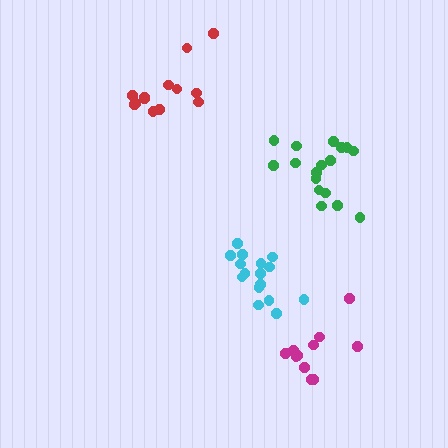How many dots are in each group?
Group 1: 16 dots, Group 2: 17 dots, Group 3: 11 dots, Group 4: 13 dots (57 total).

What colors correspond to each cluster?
The clusters are colored: cyan, green, magenta, red.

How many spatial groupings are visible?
There are 4 spatial groupings.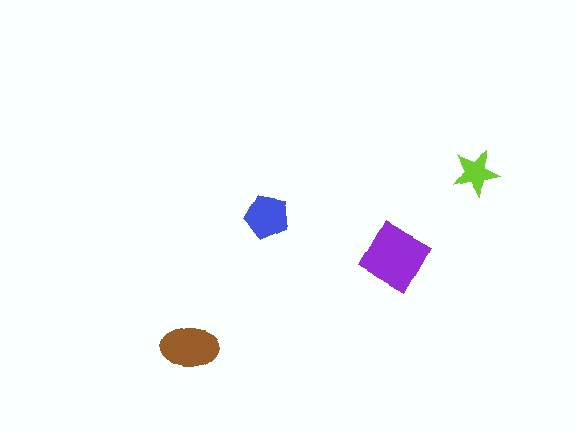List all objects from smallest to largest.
The lime star, the blue pentagon, the brown ellipse, the purple diamond.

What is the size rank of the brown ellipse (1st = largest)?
2nd.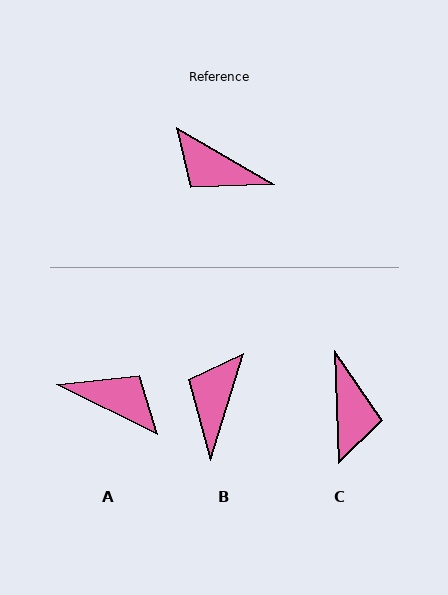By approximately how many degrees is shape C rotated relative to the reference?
Approximately 122 degrees counter-clockwise.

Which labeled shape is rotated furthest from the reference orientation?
A, about 176 degrees away.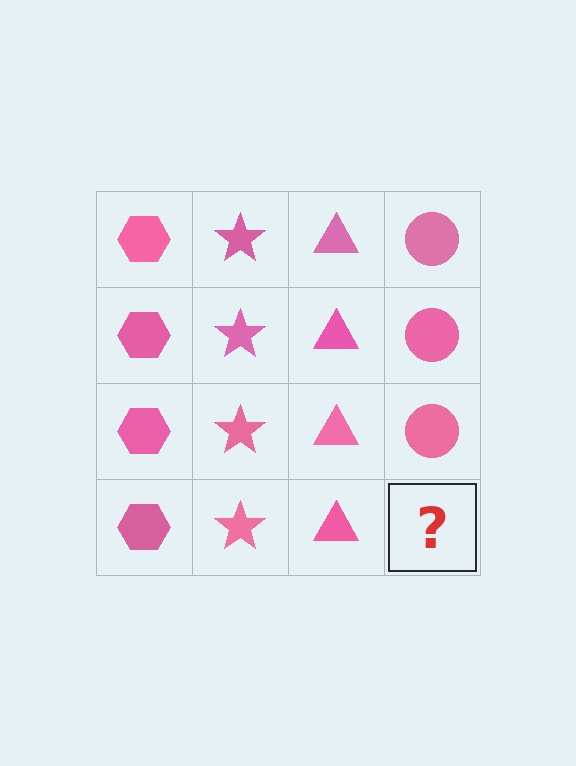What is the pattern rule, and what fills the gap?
The rule is that each column has a consistent shape. The gap should be filled with a pink circle.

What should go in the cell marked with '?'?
The missing cell should contain a pink circle.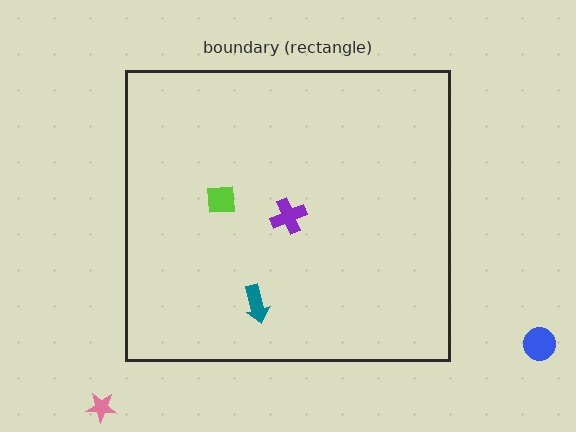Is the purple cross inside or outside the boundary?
Inside.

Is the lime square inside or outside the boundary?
Inside.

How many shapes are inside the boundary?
3 inside, 2 outside.